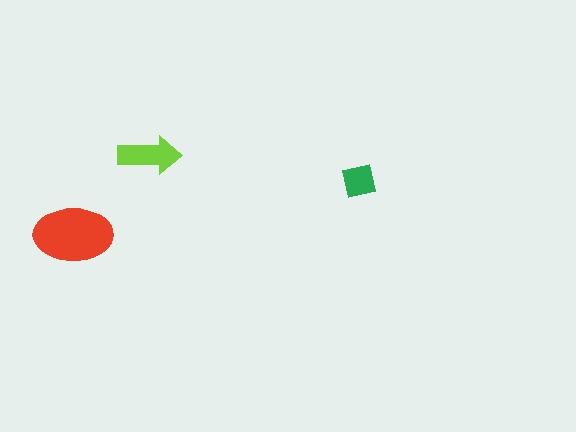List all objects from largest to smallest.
The red ellipse, the lime arrow, the green square.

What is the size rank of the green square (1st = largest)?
3rd.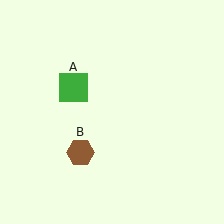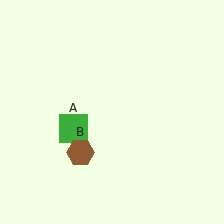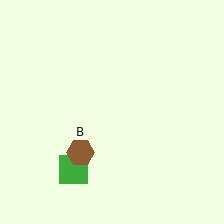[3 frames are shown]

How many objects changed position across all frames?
1 object changed position: green square (object A).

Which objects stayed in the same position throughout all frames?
Brown hexagon (object B) remained stationary.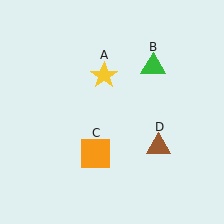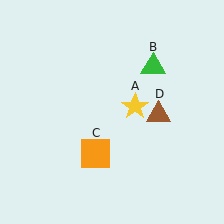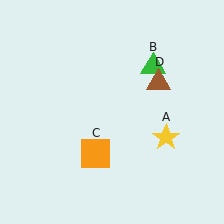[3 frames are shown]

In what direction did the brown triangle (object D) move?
The brown triangle (object D) moved up.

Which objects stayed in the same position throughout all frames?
Green triangle (object B) and orange square (object C) remained stationary.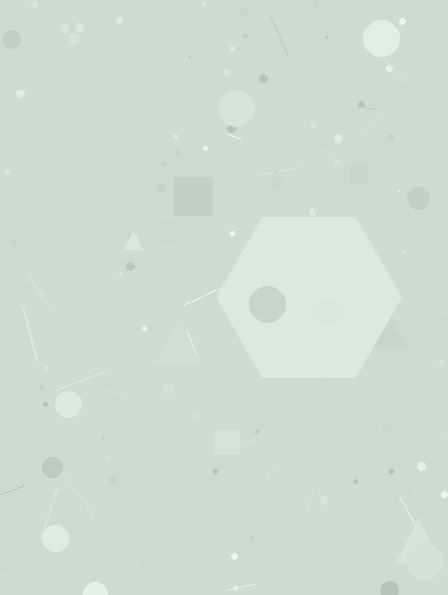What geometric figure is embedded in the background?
A hexagon is embedded in the background.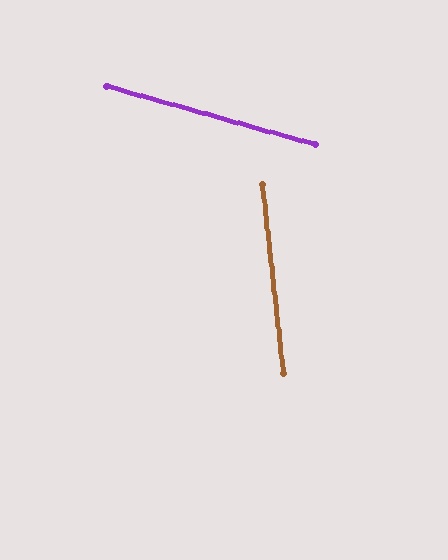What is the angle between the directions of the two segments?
Approximately 68 degrees.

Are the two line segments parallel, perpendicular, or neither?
Neither parallel nor perpendicular — they differ by about 68°.